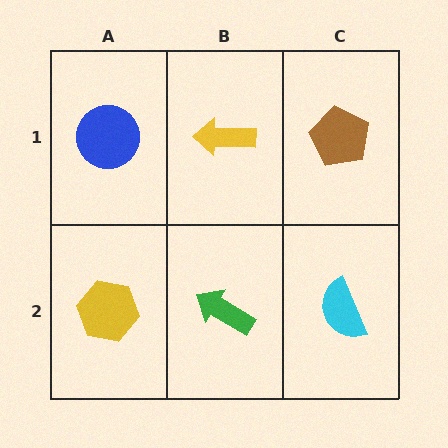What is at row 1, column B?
A yellow arrow.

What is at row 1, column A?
A blue circle.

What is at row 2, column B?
A green arrow.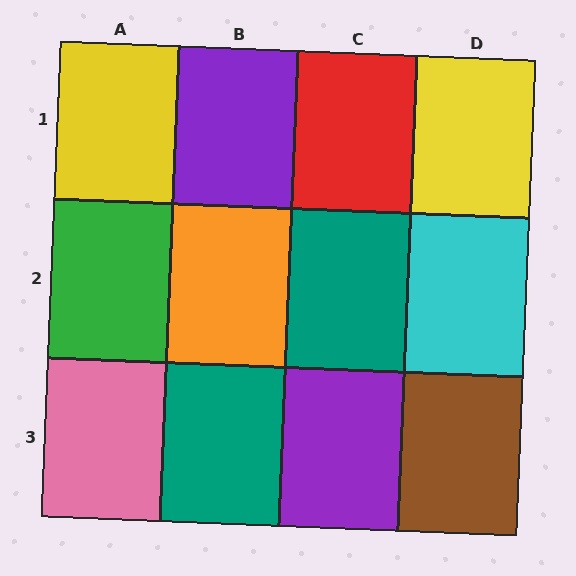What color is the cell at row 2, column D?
Cyan.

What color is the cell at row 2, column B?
Orange.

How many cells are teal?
2 cells are teal.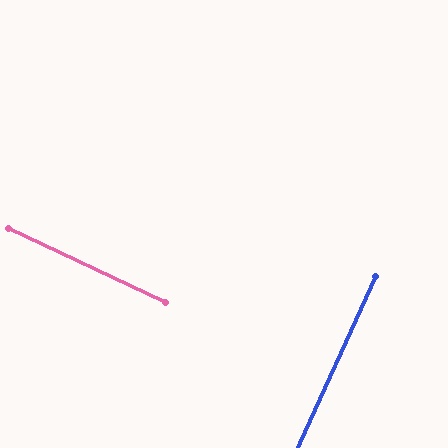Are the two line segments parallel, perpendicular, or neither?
Perpendicular — they meet at approximately 89°.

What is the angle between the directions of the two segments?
Approximately 89 degrees.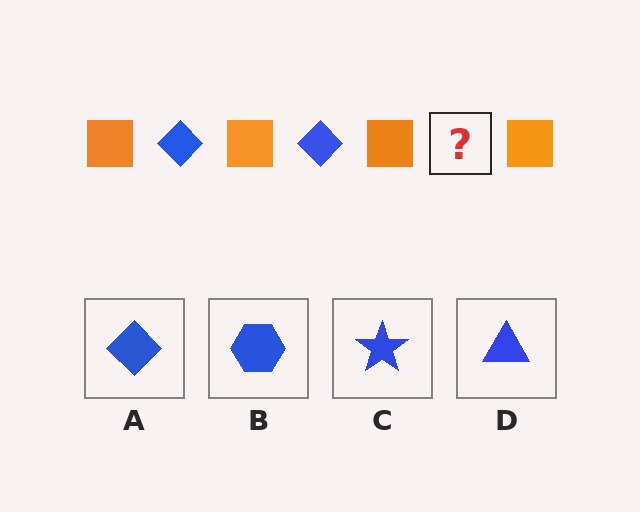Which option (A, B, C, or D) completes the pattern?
A.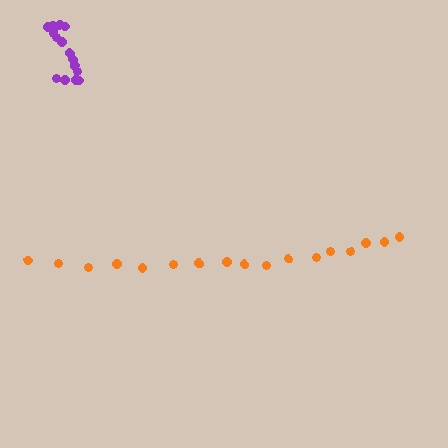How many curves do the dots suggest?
There are 2 distinct paths.